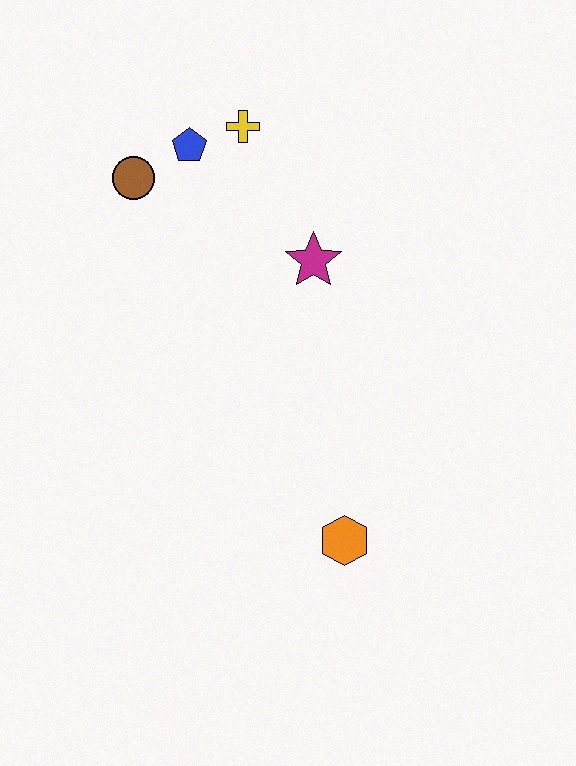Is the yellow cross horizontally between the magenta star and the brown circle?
Yes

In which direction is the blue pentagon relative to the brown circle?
The blue pentagon is to the right of the brown circle.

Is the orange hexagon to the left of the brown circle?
No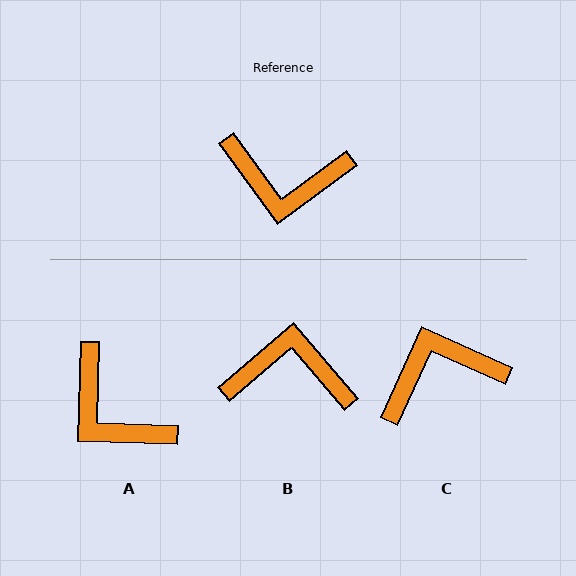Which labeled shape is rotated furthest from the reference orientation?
B, about 176 degrees away.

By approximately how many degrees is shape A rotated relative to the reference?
Approximately 38 degrees clockwise.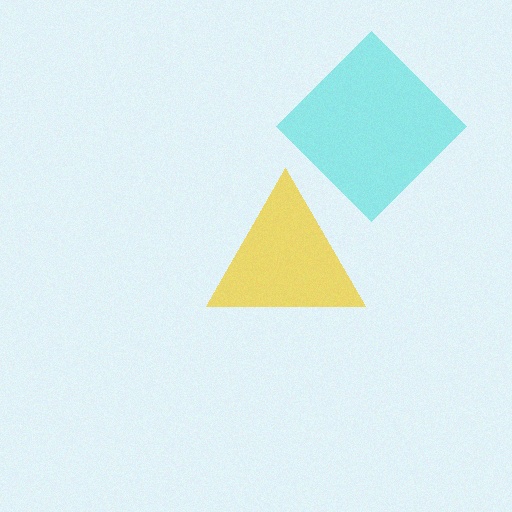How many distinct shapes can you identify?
There are 2 distinct shapes: a yellow triangle, a cyan diamond.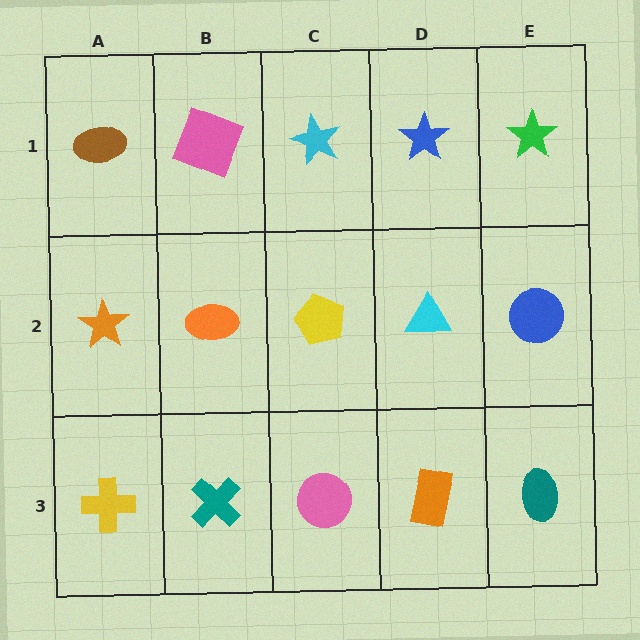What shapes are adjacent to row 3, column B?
An orange ellipse (row 2, column B), a yellow cross (row 3, column A), a pink circle (row 3, column C).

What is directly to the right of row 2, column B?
A yellow pentagon.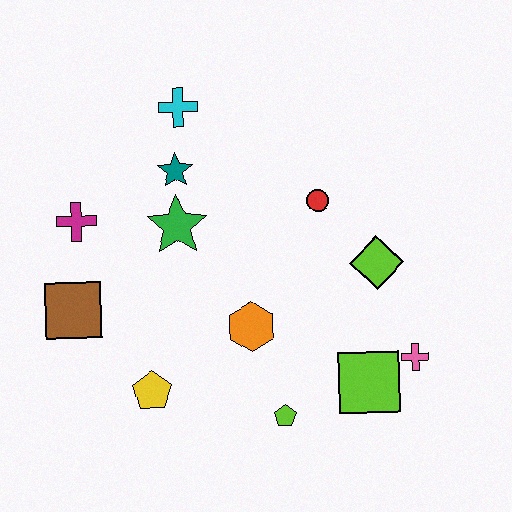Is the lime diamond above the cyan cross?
No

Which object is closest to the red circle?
The lime diamond is closest to the red circle.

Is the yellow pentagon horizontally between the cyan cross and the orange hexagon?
No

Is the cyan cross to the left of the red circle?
Yes